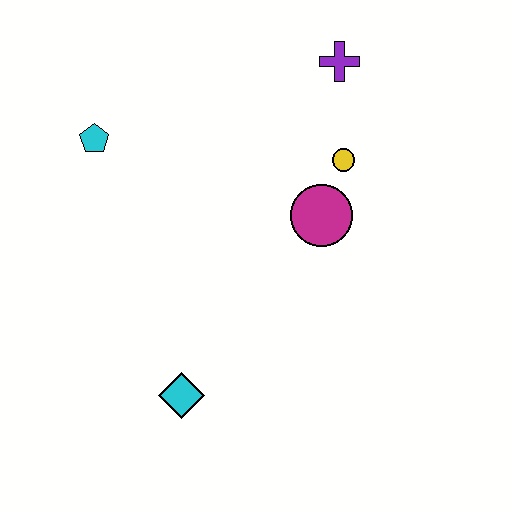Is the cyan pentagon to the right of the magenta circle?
No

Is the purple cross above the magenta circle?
Yes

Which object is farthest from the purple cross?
The cyan diamond is farthest from the purple cross.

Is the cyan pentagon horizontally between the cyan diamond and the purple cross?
No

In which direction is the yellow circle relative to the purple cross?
The yellow circle is below the purple cross.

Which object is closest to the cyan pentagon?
The magenta circle is closest to the cyan pentagon.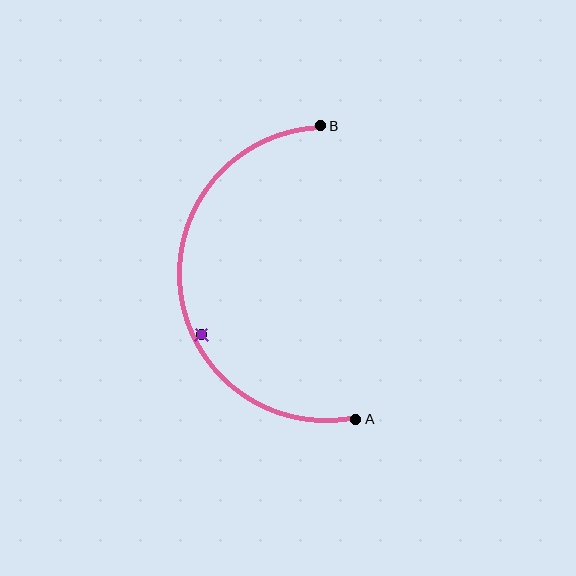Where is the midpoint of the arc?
The arc midpoint is the point on the curve farthest from the straight line joining A and B. It sits to the left of that line.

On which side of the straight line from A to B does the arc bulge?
The arc bulges to the left of the straight line connecting A and B.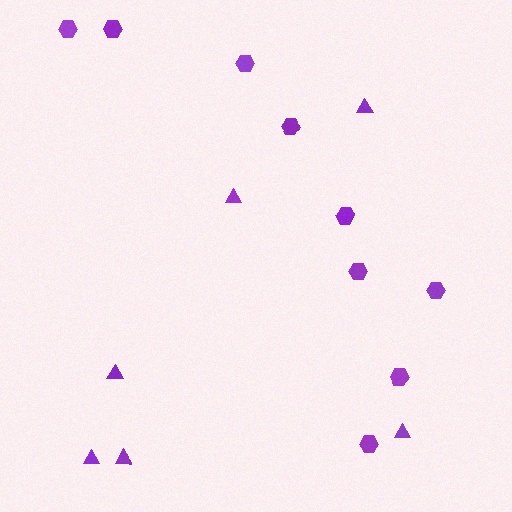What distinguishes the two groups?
There are 2 groups: one group of hexagons (9) and one group of triangles (6).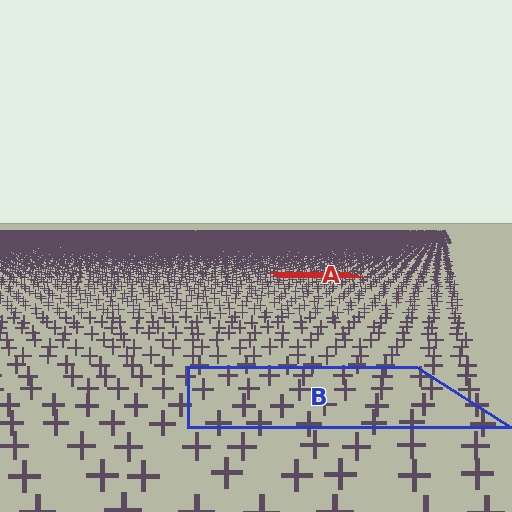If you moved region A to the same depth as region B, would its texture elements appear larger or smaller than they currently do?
They would appear larger. At a closer depth, the same texture elements are projected at a bigger on-screen size.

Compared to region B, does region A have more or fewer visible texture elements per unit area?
Region A has more texture elements per unit area — they are packed more densely because it is farther away.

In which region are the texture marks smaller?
The texture marks are smaller in region A, because it is farther away.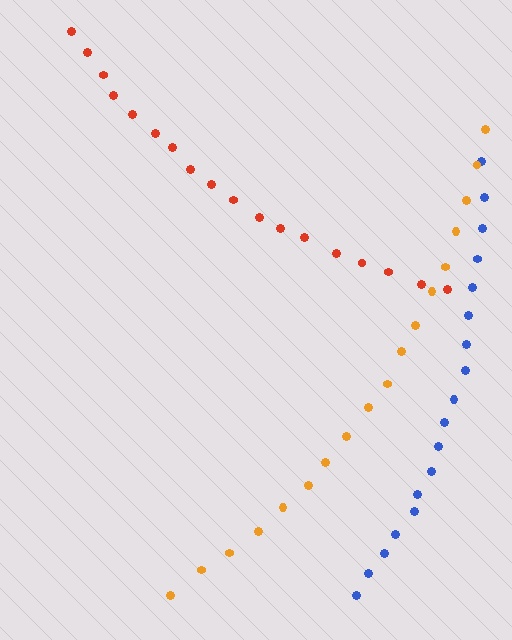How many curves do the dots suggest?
There are 3 distinct paths.